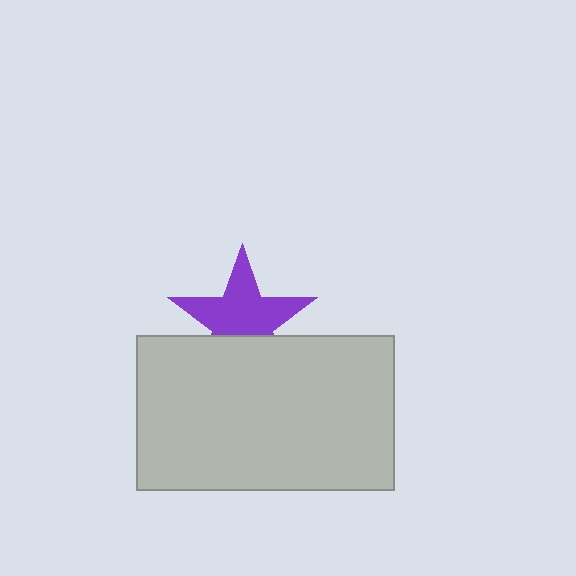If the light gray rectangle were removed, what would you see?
You would see the complete purple star.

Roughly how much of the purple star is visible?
Most of it is visible (roughly 67%).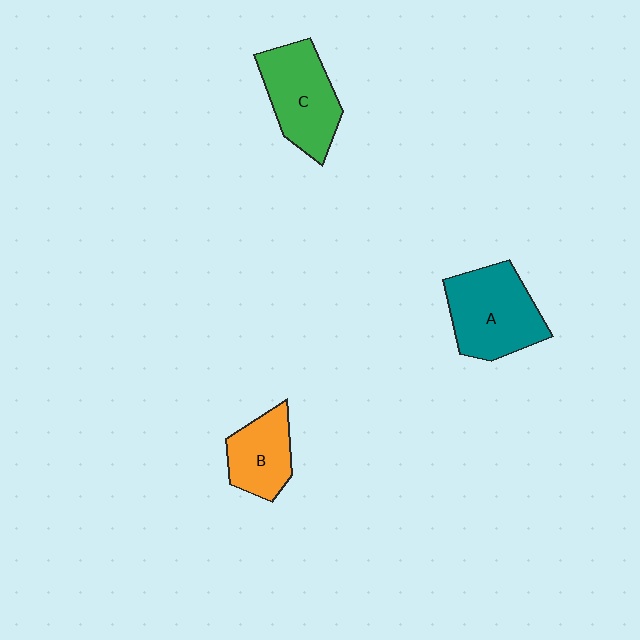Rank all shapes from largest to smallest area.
From largest to smallest: A (teal), C (green), B (orange).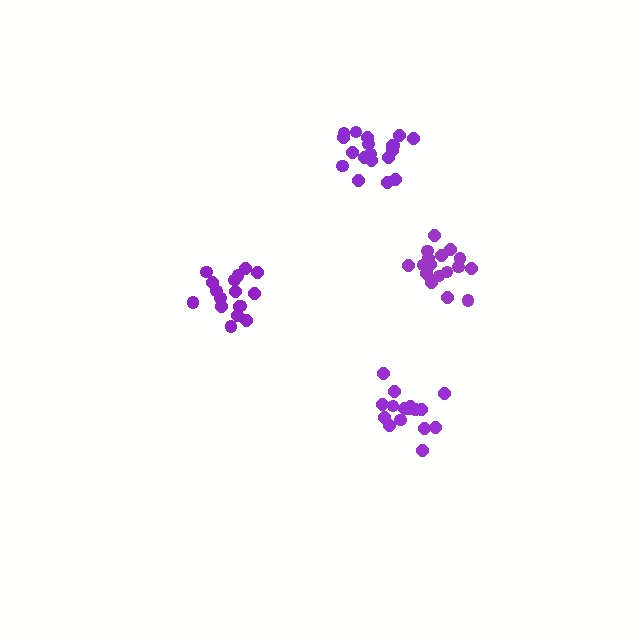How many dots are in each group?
Group 1: 17 dots, Group 2: 16 dots, Group 3: 17 dots, Group 4: 19 dots (69 total).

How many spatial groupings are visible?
There are 4 spatial groupings.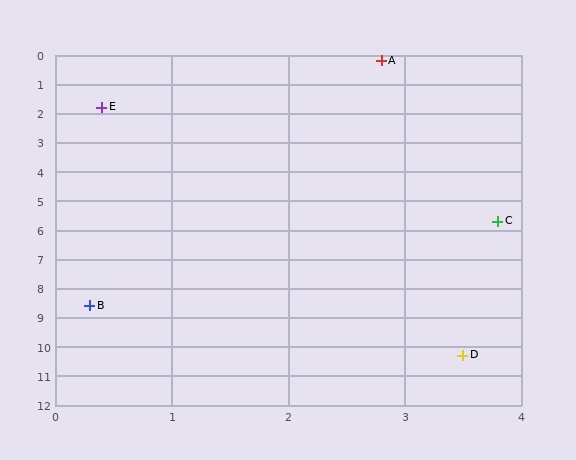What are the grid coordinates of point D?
Point D is at approximately (3.5, 10.3).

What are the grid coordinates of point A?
Point A is at approximately (2.8, 0.2).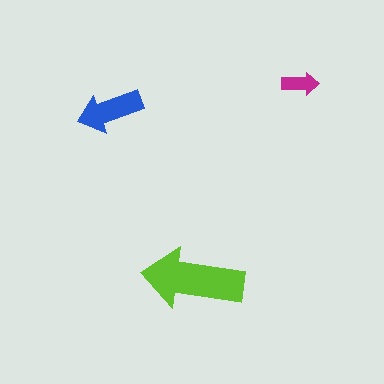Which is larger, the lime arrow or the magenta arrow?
The lime one.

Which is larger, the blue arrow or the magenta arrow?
The blue one.